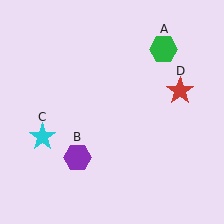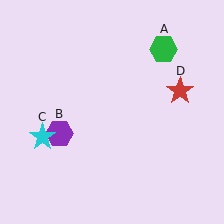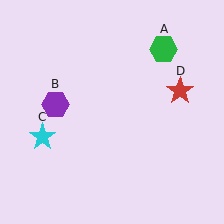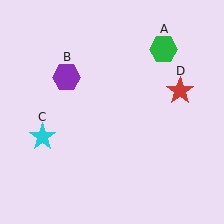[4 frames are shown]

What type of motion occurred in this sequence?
The purple hexagon (object B) rotated clockwise around the center of the scene.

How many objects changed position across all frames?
1 object changed position: purple hexagon (object B).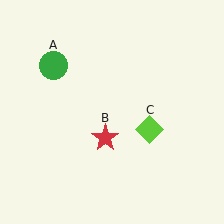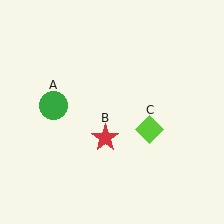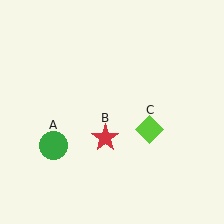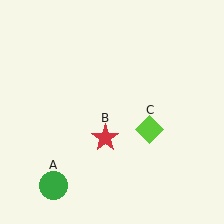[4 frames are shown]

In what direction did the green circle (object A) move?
The green circle (object A) moved down.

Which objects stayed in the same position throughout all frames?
Red star (object B) and lime diamond (object C) remained stationary.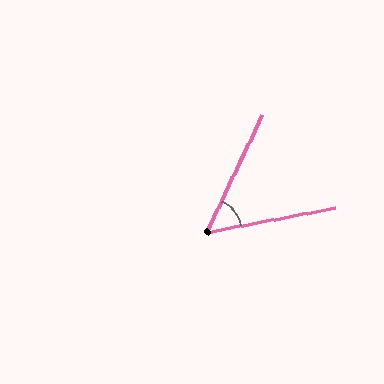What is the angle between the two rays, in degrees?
Approximately 54 degrees.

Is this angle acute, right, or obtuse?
It is acute.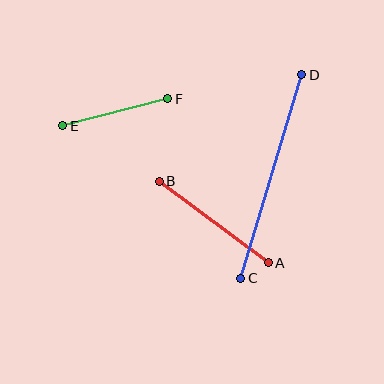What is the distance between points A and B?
The distance is approximately 136 pixels.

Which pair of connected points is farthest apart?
Points C and D are farthest apart.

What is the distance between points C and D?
The distance is approximately 212 pixels.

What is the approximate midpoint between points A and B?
The midpoint is at approximately (214, 222) pixels.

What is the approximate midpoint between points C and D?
The midpoint is at approximately (271, 176) pixels.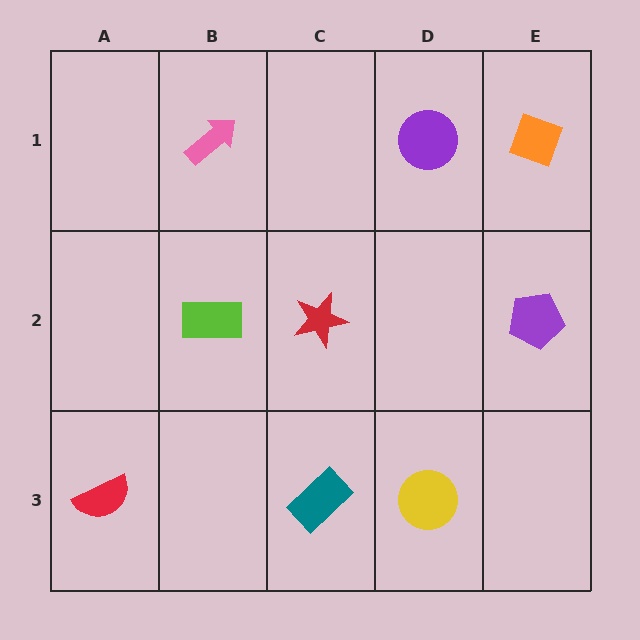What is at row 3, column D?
A yellow circle.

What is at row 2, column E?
A purple pentagon.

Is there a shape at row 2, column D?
No, that cell is empty.